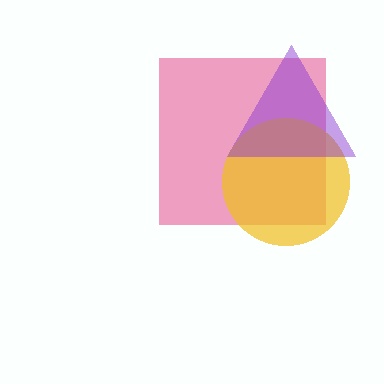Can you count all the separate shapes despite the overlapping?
Yes, there are 3 separate shapes.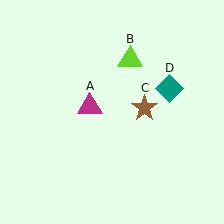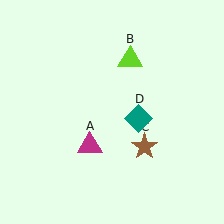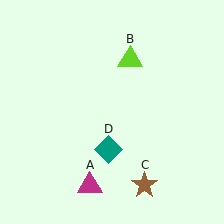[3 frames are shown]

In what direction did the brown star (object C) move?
The brown star (object C) moved down.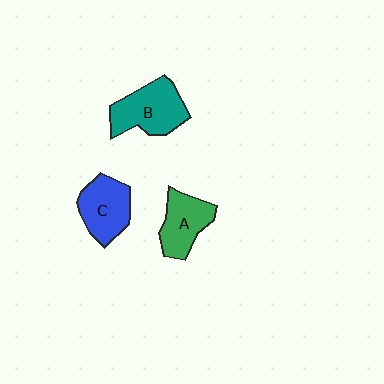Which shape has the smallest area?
Shape A (green).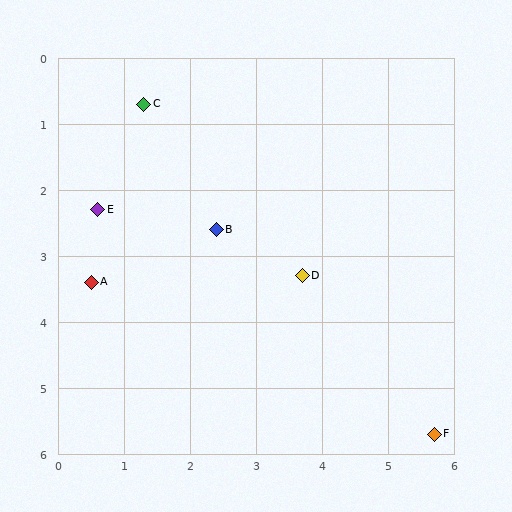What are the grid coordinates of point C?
Point C is at approximately (1.3, 0.7).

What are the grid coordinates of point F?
Point F is at approximately (5.7, 5.7).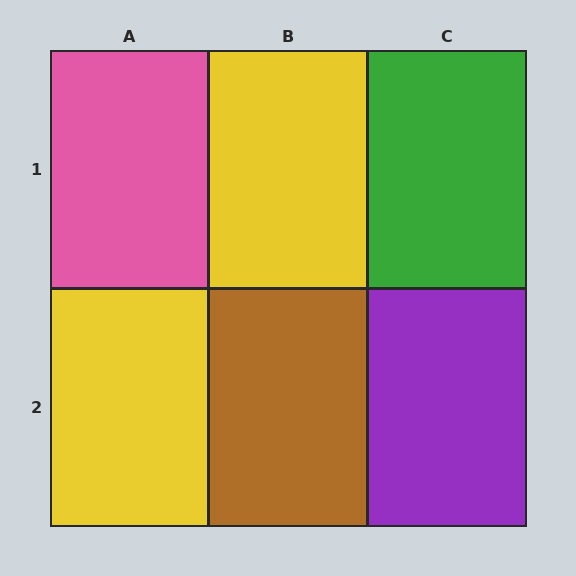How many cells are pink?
1 cell is pink.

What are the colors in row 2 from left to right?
Yellow, brown, purple.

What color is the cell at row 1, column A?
Pink.